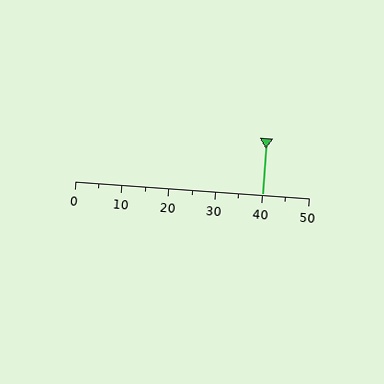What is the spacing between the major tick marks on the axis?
The major ticks are spaced 10 apart.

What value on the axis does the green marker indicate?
The marker indicates approximately 40.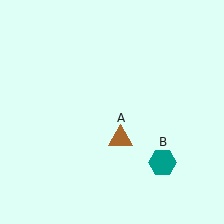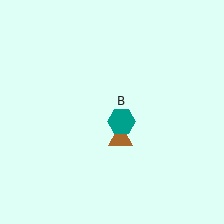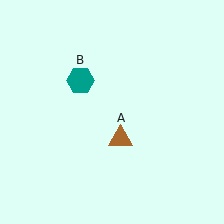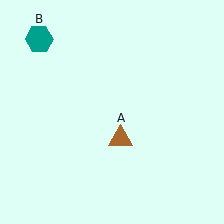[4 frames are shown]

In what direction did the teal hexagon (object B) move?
The teal hexagon (object B) moved up and to the left.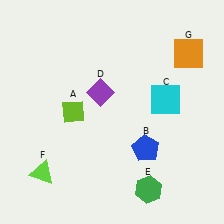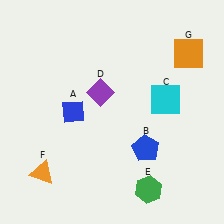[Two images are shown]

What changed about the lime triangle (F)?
In Image 1, F is lime. In Image 2, it changed to orange.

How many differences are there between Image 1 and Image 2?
There are 2 differences between the two images.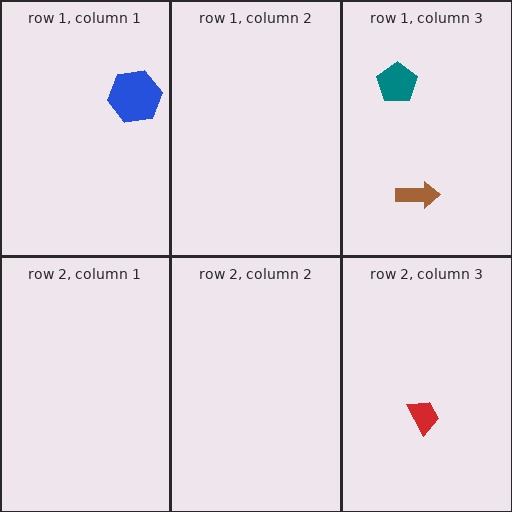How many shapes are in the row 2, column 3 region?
1.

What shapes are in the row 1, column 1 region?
The blue hexagon.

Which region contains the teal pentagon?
The row 1, column 3 region.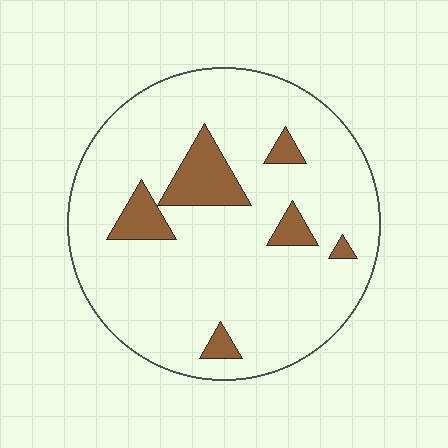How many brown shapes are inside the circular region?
6.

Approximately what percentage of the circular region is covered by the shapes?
Approximately 10%.